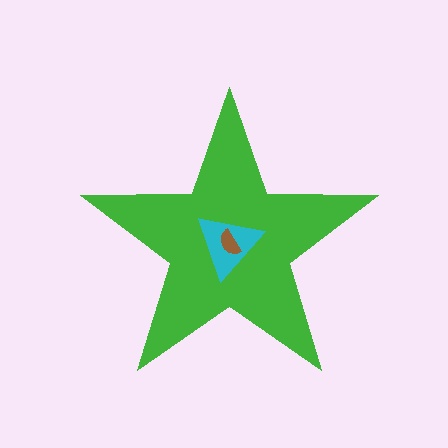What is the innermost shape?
The brown semicircle.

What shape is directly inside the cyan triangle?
The brown semicircle.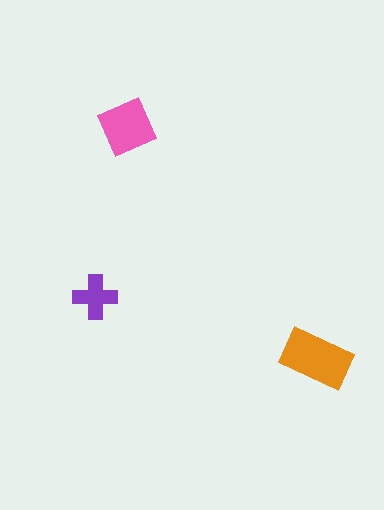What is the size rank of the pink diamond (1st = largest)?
2nd.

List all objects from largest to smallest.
The orange rectangle, the pink diamond, the purple cross.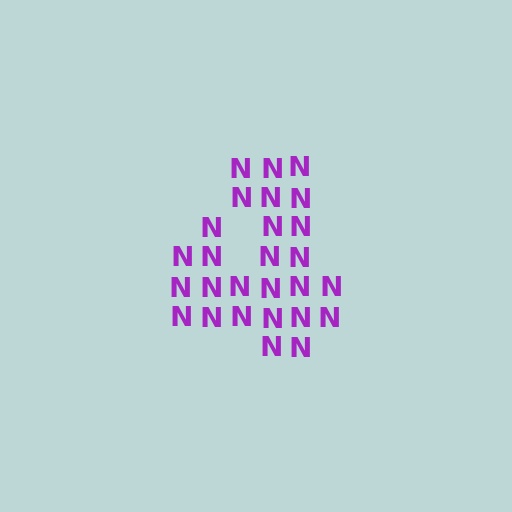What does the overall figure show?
The overall figure shows the digit 4.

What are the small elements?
The small elements are letter N's.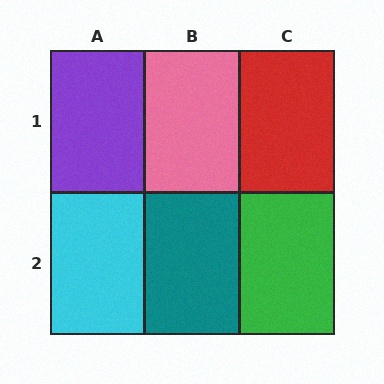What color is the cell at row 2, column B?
Teal.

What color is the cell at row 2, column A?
Cyan.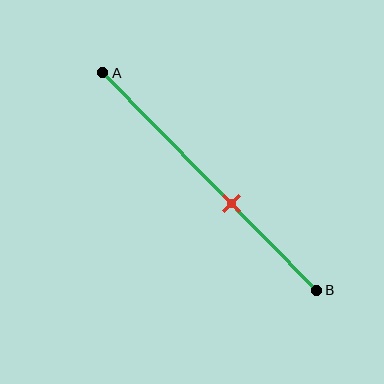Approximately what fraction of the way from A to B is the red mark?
The red mark is approximately 60% of the way from A to B.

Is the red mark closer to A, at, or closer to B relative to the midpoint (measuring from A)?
The red mark is closer to point B than the midpoint of segment AB.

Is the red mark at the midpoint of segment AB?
No, the mark is at about 60% from A, not at the 50% midpoint.